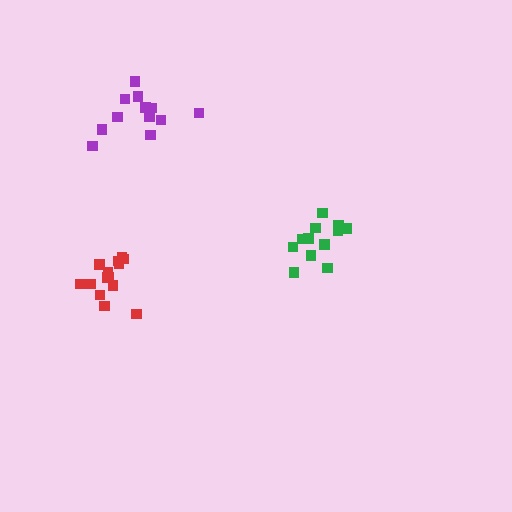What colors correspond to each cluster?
The clusters are colored: green, red, purple.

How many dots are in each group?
Group 1: 12 dots, Group 2: 14 dots, Group 3: 12 dots (38 total).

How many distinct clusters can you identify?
There are 3 distinct clusters.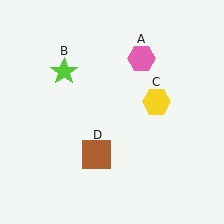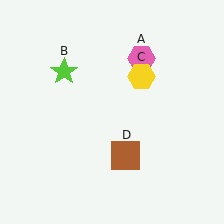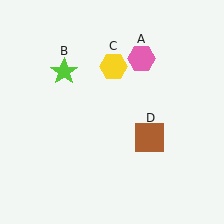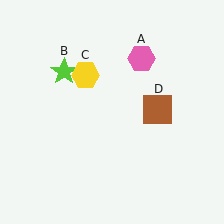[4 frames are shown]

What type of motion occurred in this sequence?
The yellow hexagon (object C), brown square (object D) rotated counterclockwise around the center of the scene.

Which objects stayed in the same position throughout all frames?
Pink hexagon (object A) and lime star (object B) remained stationary.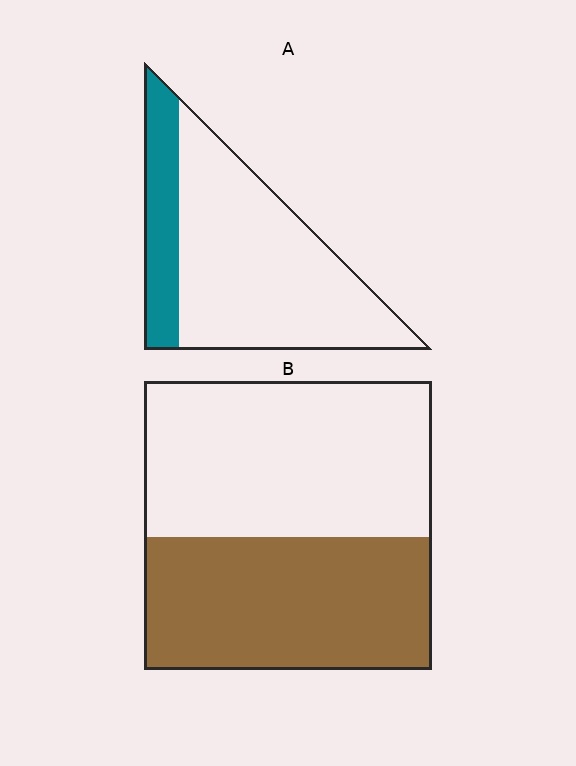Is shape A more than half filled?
No.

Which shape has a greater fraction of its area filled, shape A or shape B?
Shape B.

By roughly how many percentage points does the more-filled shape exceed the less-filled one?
By roughly 25 percentage points (B over A).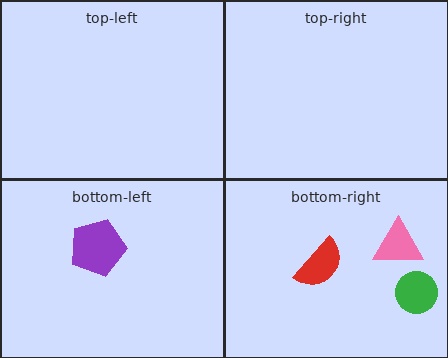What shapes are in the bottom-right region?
The green circle, the pink triangle, the red semicircle.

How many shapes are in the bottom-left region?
1.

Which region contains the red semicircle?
The bottom-right region.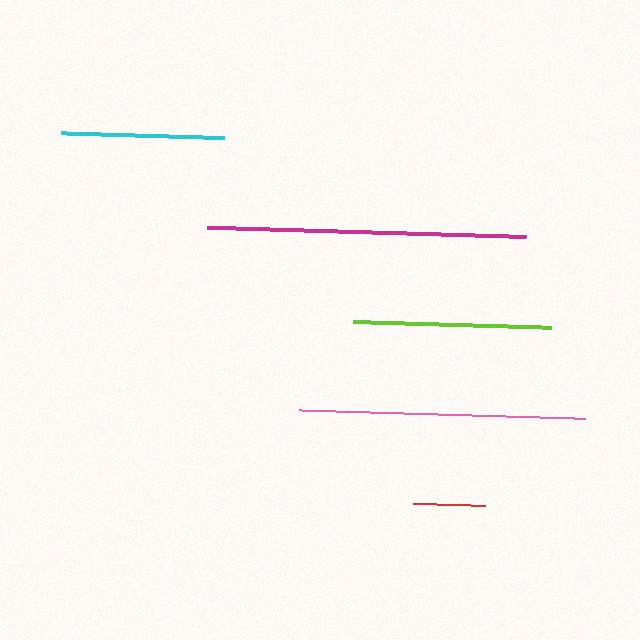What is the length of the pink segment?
The pink segment is approximately 286 pixels long.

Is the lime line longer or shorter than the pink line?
The pink line is longer than the lime line.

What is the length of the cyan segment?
The cyan segment is approximately 163 pixels long.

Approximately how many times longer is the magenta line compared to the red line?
The magenta line is approximately 4.4 times the length of the red line.